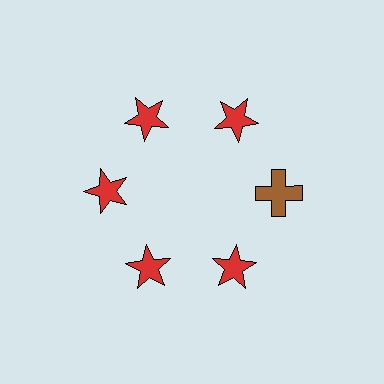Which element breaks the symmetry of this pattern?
The brown cross at roughly the 3 o'clock position breaks the symmetry. All other shapes are red stars.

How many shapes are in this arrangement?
There are 6 shapes arranged in a ring pattern.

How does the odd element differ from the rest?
It differs in both color (brown instead of red) and shape (cross instead of star).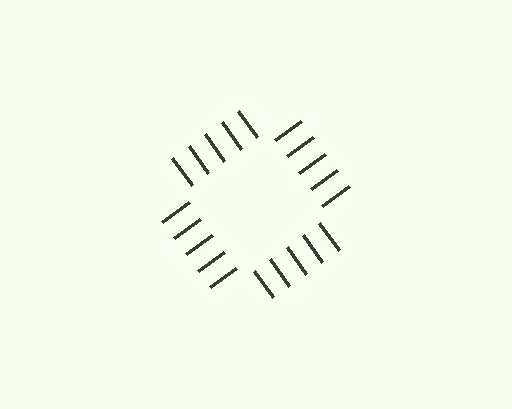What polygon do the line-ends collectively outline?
An illusory square — the line segments terminate on its edges but no continuous stroke is drawn.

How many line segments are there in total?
20 — 5 along each of the 4 edges.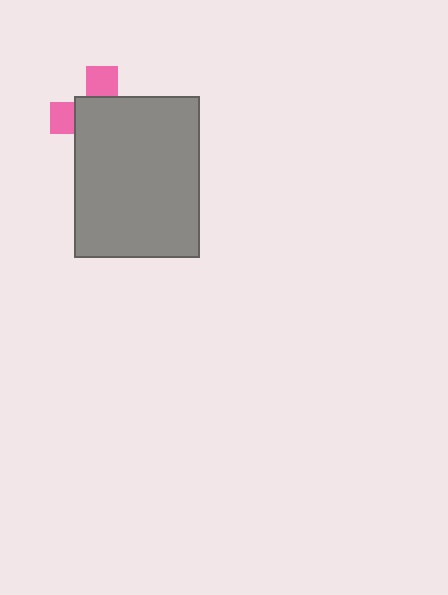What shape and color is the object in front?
The object in front is a gray rectangle.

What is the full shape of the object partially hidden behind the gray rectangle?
The partially hidden object is a pink cross.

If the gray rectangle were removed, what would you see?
You would see the complete pink cross.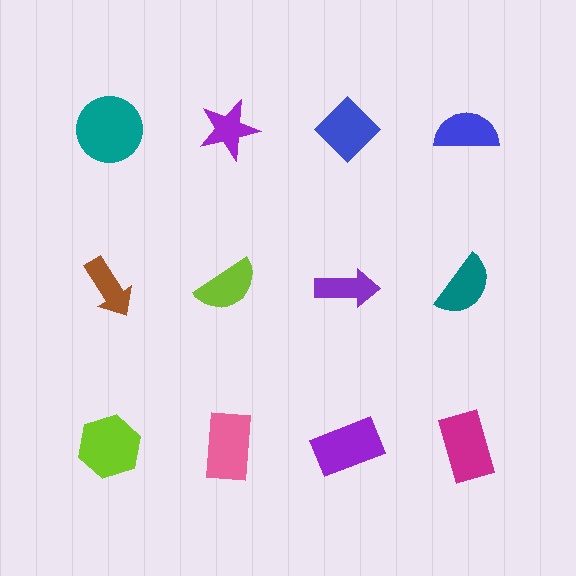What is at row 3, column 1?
A lime hexagon.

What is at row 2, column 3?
A purple arrow.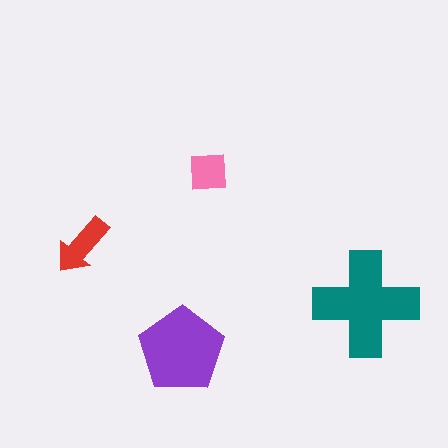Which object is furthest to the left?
The red arrow is leftmost.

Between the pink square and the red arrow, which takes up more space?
The red arrow.